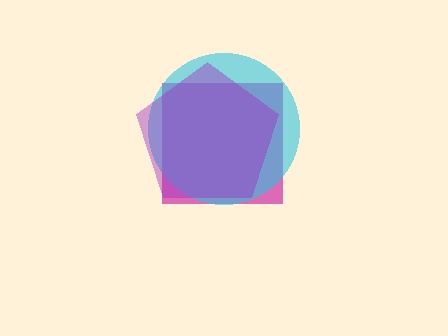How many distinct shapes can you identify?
There are 3 distinct shapes: a magenta square, a cyan circle, a purple pentagon.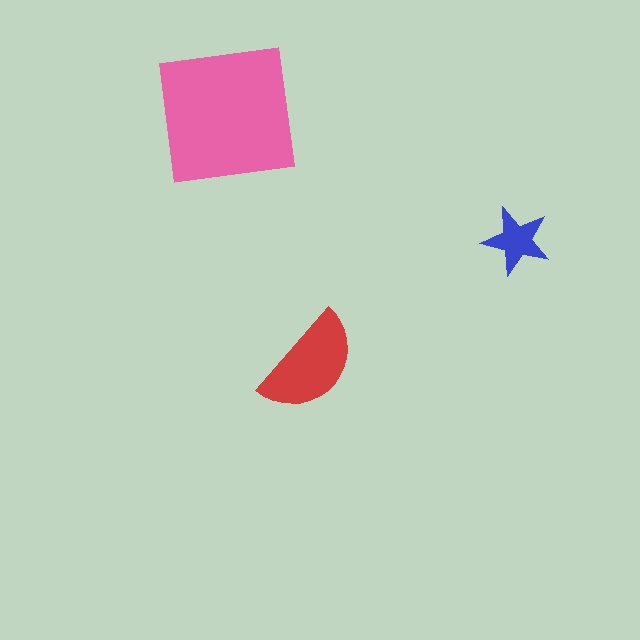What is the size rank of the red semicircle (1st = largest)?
2nd.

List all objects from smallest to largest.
The blue star, the red semicircle, the pink square.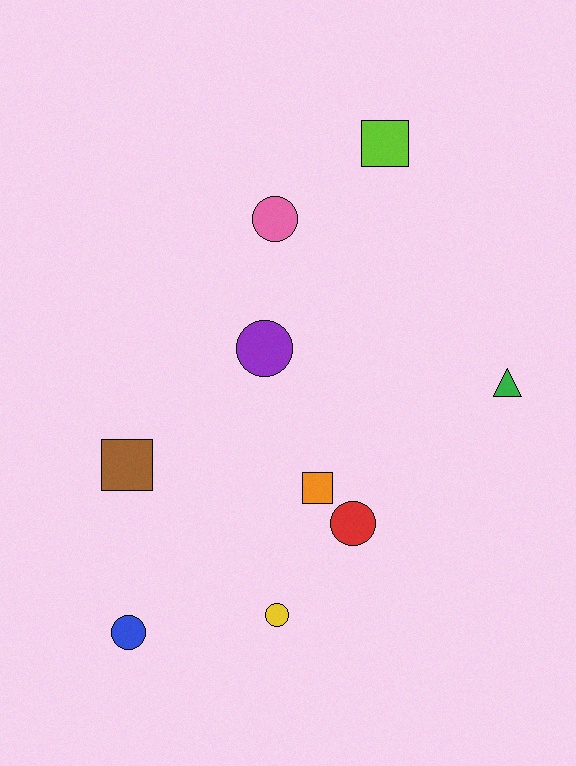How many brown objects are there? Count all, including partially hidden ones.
There is 1 brown object.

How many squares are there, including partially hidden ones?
There are 3 squares.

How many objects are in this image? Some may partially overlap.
There are 9 objects.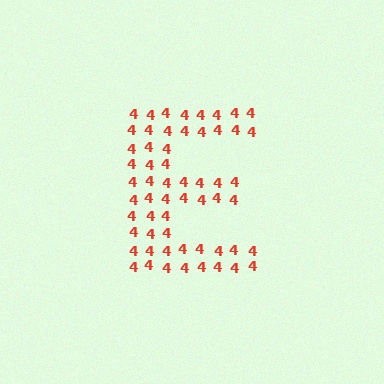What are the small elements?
The small elements are digit 4's.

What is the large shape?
The large shape is the letter E.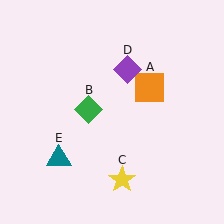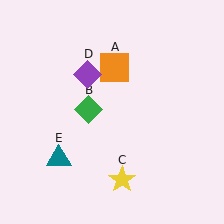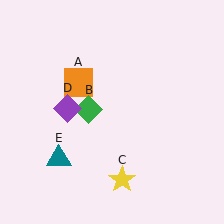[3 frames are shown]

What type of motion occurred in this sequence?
The orange square (object A), purple diamond (object D) rotated counterclockwise around the center of the scene.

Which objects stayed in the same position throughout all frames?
Green diamond (object B) and yellow star (object C) and teal triangle (object E) remained stationary.